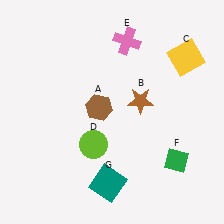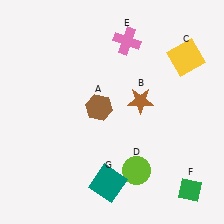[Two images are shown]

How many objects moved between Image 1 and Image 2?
2 objects moved between the two images.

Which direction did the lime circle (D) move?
The lime circle (D) moved right.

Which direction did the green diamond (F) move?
The green diamond (F) moved down.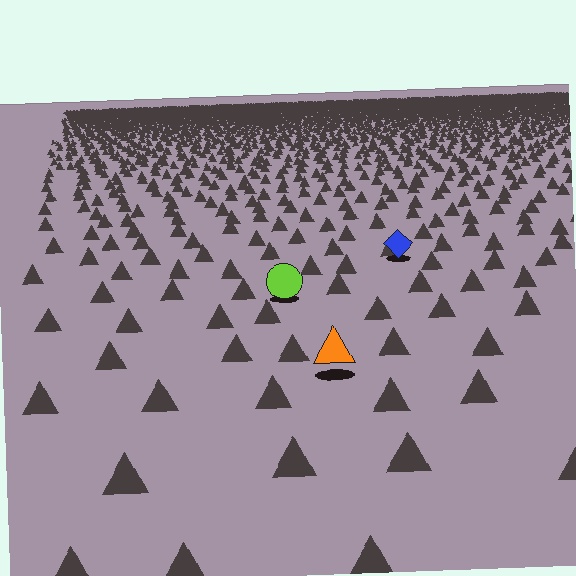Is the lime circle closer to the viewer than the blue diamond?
Yes. The lime circle is closer — you can tell from the texture gradient: the ground texture is coarser near it.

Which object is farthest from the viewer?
The blue diamond is farthest from the viewer. It appears smaller and the ground texture around it is denser.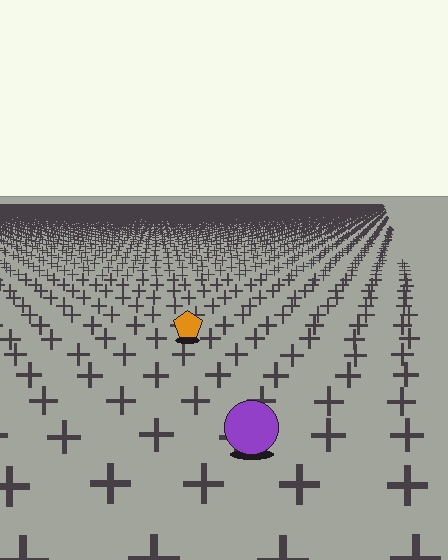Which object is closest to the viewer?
The purple circle is closest. The texture marks near it are larger and more spread out.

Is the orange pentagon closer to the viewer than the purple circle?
No. The purple circle is closer — you can tell from the texture gradient: the ground texture is coarser near it.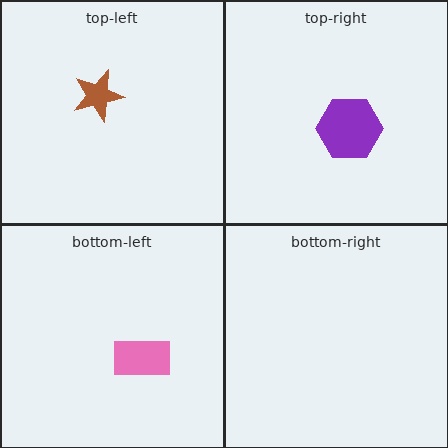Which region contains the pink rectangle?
The bottom-left region.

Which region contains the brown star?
The top-left region.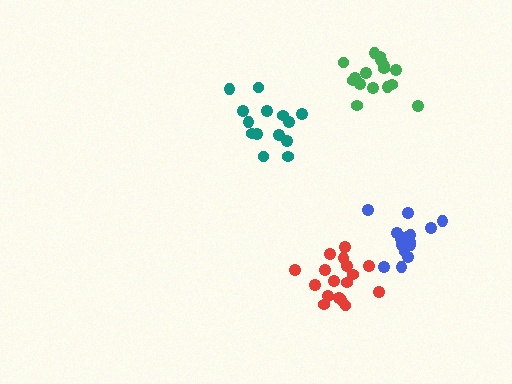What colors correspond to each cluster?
The clusters are colored: red, teal, blue, green.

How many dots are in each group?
Group 1: 17 dots, Group 2: 14 dots, Group 3: 15 dots, Group 4: 16 dots (62 total).